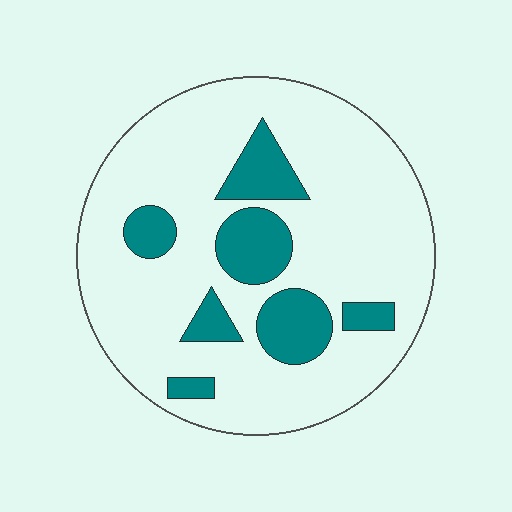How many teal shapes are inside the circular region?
7.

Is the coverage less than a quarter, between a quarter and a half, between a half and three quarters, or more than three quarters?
Less than a quarter.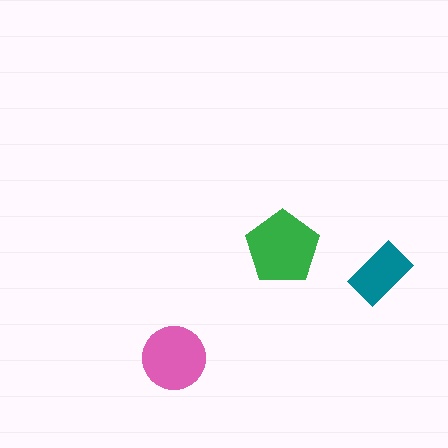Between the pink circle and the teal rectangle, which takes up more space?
The pink circle.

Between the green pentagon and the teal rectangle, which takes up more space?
The green pentagon.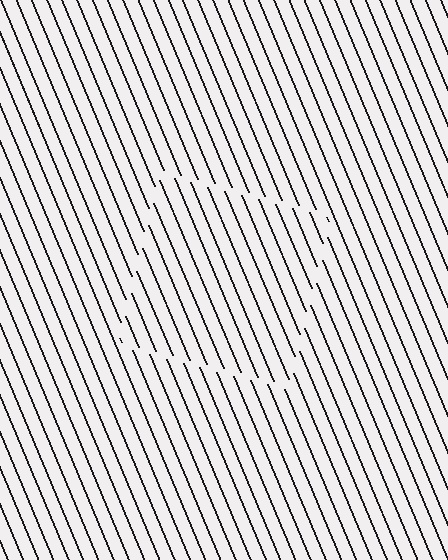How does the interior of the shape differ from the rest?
The interior of the shape contains the same grating, shifted by half a period — the contour is defined by the phase discontinuity where line-ends from the inner and outer gratings abut.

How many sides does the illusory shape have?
4 sides — the line-ends trace a square.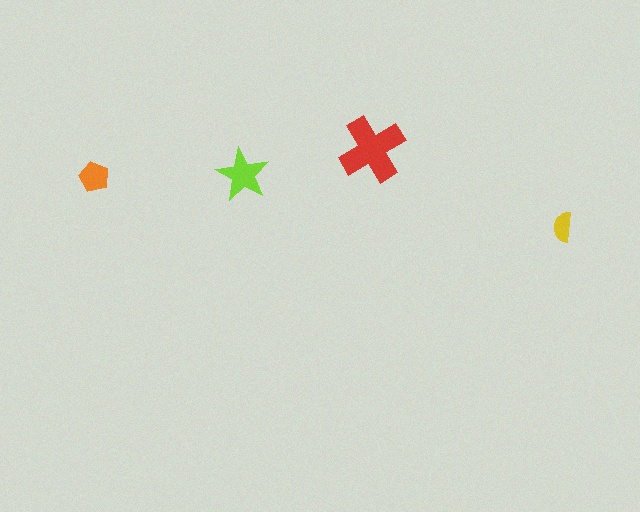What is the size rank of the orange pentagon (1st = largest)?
3rd.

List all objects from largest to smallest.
The red cross, the lime star, the orange pentagon, the yellow semicircle.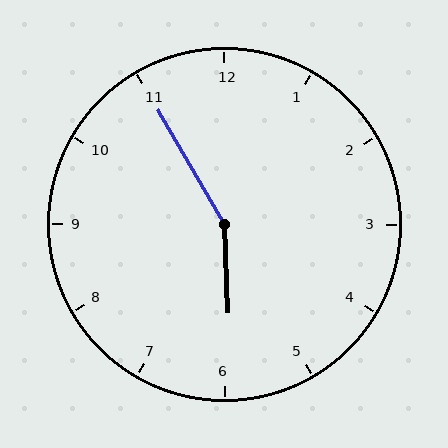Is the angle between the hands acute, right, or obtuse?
It is obtuse.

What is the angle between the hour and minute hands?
Approximately 152 degrees.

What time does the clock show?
5:55.